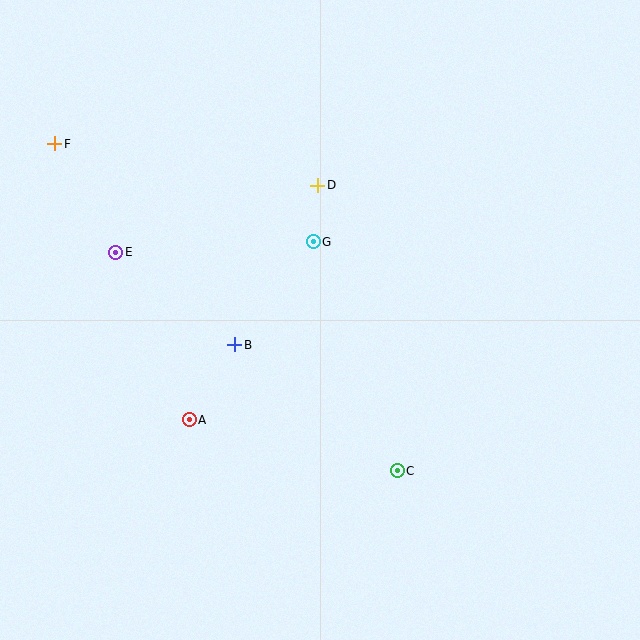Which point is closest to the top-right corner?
Point D is closest to the top-right corner.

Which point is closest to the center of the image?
Point G at (313, 242) is closest to the center.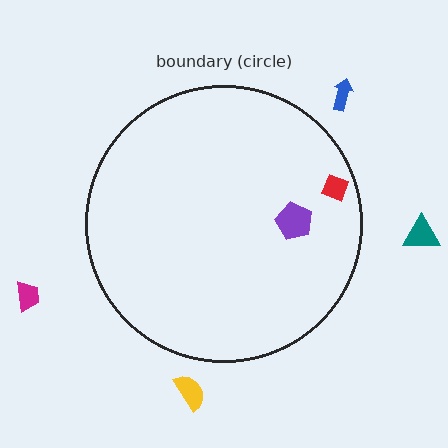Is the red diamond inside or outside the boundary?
Inside.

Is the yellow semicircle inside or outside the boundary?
Outside.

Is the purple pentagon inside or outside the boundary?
Inside.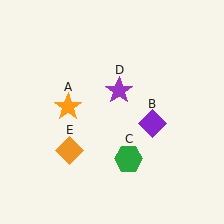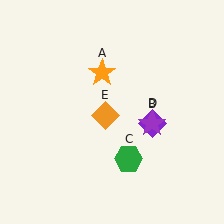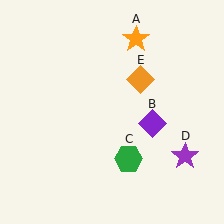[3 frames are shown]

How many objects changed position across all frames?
3 objects changed position: orange star (object A), purple star (object D), orange diamond (object E).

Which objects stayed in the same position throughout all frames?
Purple diamond (object B) and green hexagon (object C) remained stationary.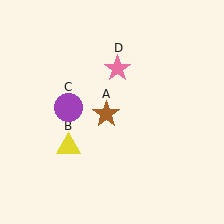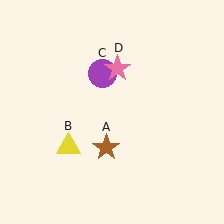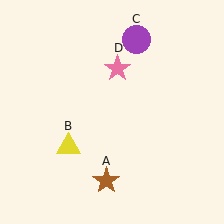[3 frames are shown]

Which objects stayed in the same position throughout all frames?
Yellow triangle (object B) and pink star (object D) remained stationary.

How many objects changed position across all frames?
2 objects changed position: brown star (object A), purple circle (object C).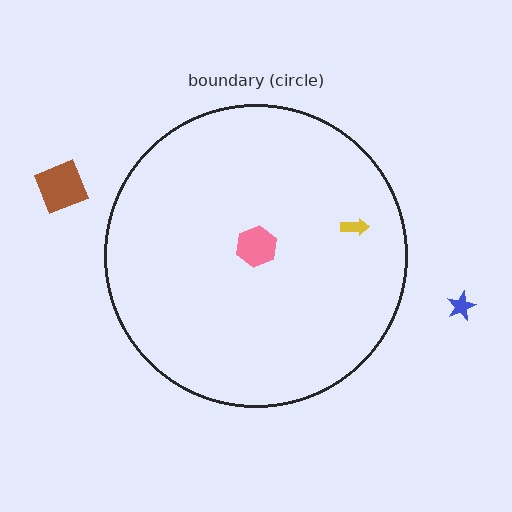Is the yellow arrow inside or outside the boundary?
Inside.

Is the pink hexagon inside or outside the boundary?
Inside.